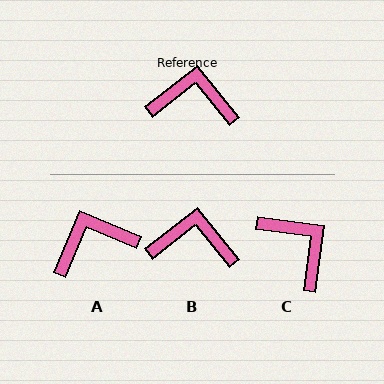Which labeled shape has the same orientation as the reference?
B.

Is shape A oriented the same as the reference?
No, it is off by about 29 degrees.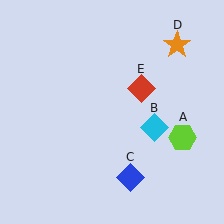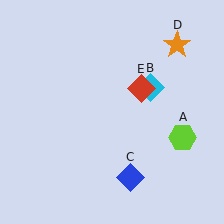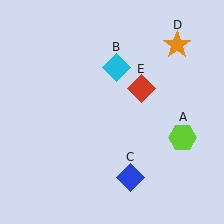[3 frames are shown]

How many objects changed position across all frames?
1 object changed position: cyan diamond (object B).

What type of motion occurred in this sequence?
The cyan diamond (object B) rotated counterclockwise around the center of the scene.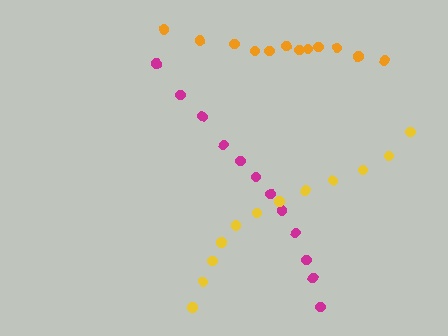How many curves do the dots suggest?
There are 3 distinct paths.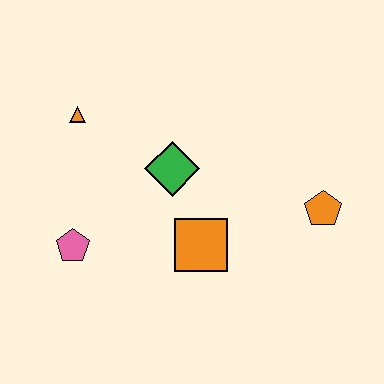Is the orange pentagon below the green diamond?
Yes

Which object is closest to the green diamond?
The orange square is closest to the green diamond.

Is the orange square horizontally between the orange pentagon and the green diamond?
Yes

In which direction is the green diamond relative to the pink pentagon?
The green diamond is to the right of the pink pentagon.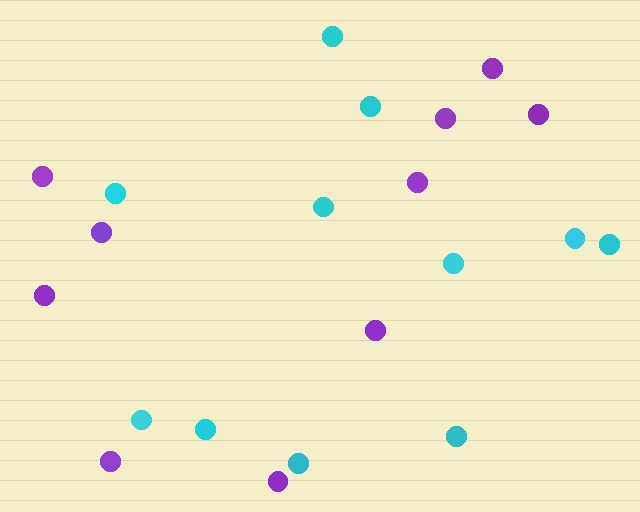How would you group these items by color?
There are 2 groups: one group of cyan circles (11) and one group of purple circles (10).